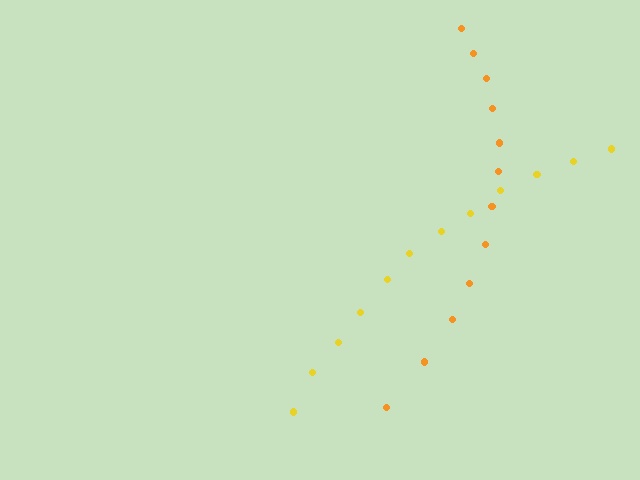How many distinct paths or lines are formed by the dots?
There are 2 distinct paths.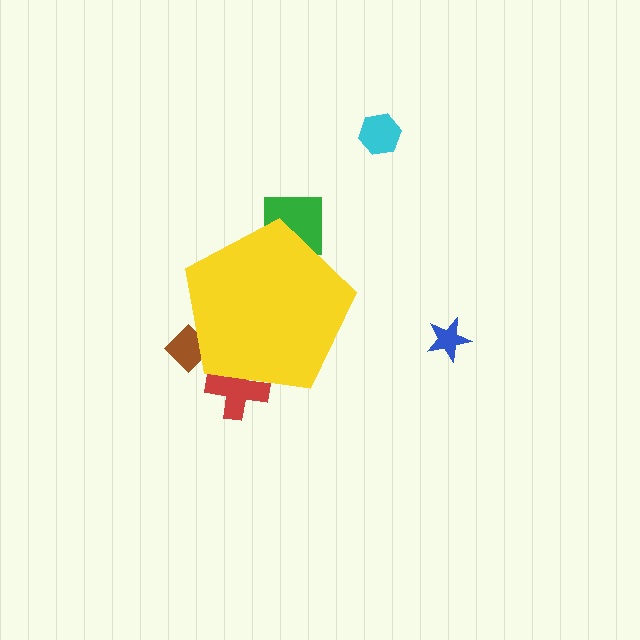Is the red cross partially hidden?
Yes, the red cross is partially hidden behind the yellow pentagon.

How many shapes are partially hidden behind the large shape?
3 shapes are partially hidden.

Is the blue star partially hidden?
No, the blue star is fully visible.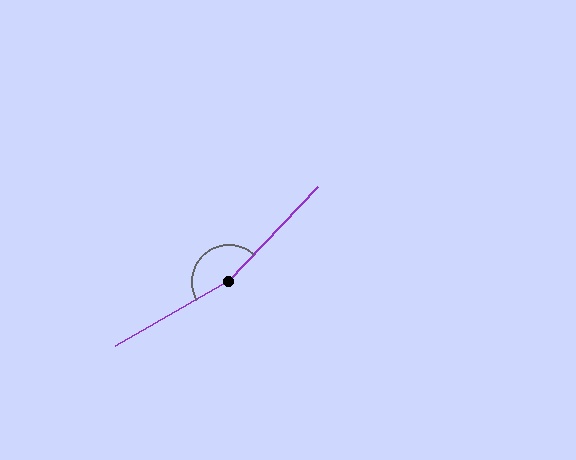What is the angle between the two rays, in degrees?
Approximately 163 degrees.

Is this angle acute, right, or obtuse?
It is obtuse.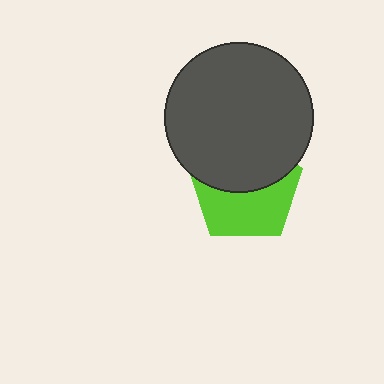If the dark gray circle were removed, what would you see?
You would see the complete lime pentagon.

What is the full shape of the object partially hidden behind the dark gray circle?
The partially hidden object is a lime pentagon.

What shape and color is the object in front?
The object in front is a dark gray circle.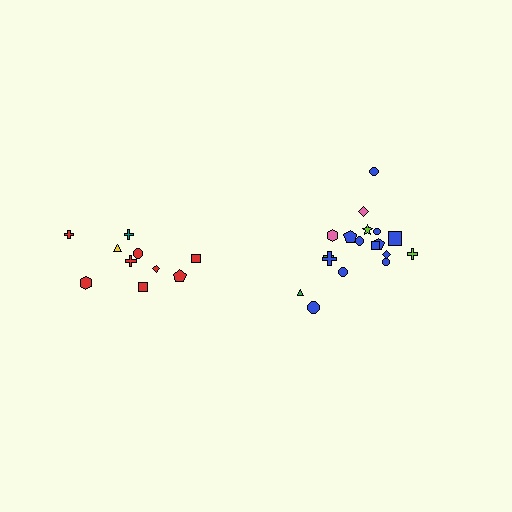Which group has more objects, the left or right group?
The right group.